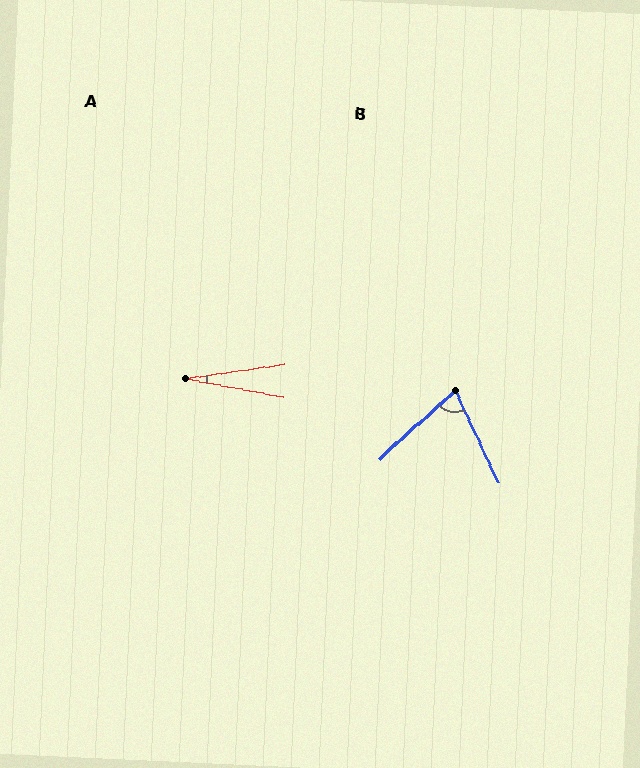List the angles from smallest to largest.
A (19°), B (73°).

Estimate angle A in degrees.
Approximately 19 degrees.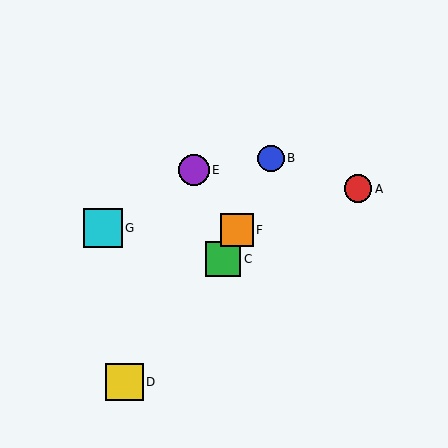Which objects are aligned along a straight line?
Objects B, C, F are aligned along a straight line.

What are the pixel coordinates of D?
Object D is at (125, 382).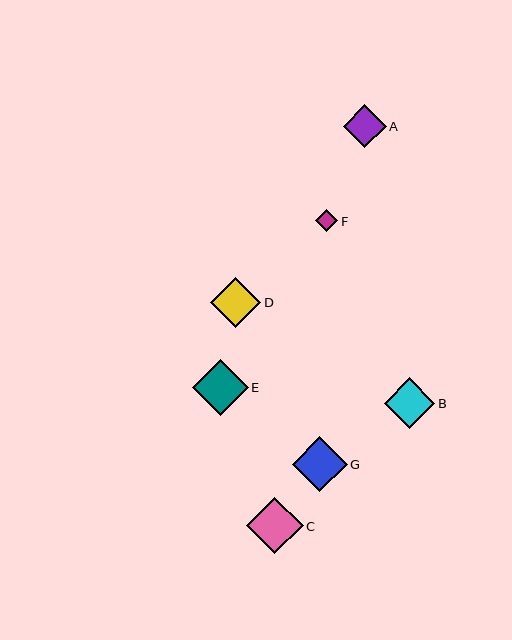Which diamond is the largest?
Diamond E is the largest with a size of approximately 56 pixels.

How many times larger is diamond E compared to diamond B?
Diamond E is approximately 1.1 times the size of diamond B.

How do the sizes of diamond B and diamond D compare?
Diamond B and diamond D are approximately the same size.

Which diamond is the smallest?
Diamond F is the smallest with a size of approximately 22 pixels.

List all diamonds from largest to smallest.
From largest to smallest: E, C, G, B, D, A, F.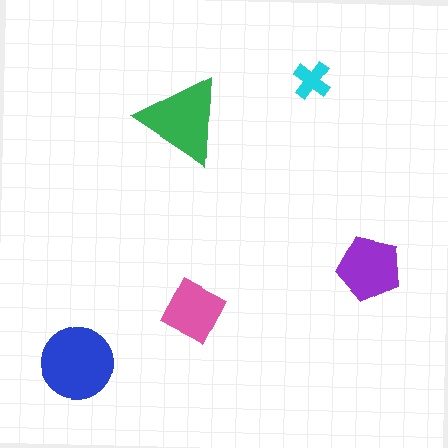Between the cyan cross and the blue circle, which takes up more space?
The blue circle.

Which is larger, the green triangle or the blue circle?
The blue circle.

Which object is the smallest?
The cyan cross.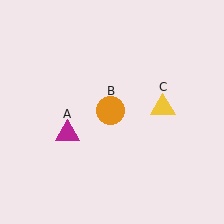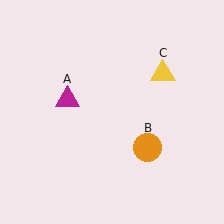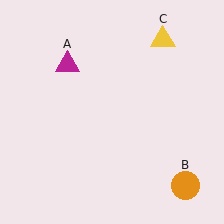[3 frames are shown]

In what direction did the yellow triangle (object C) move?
The yellow triangle (object C) moved up.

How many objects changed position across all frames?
3 objects changed position: magenta triangle (object A), orange circle (object B), yellow triangle (object C).